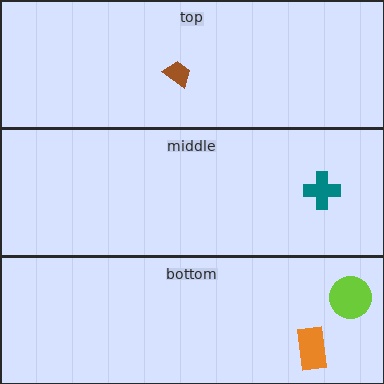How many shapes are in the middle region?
1.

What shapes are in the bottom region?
The lime circle, the orange rectangle.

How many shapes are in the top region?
1.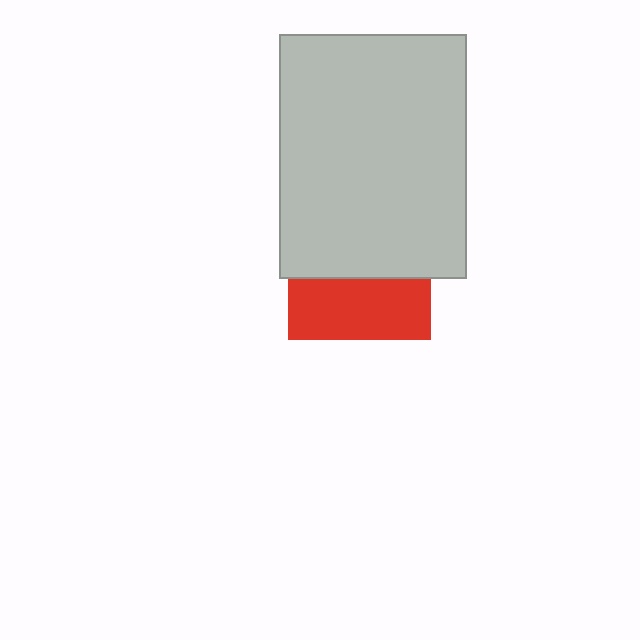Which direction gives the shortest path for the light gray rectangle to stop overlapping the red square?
Moving up gives the shortest separation.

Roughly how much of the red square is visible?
A small part of it is visible (roughly 42%).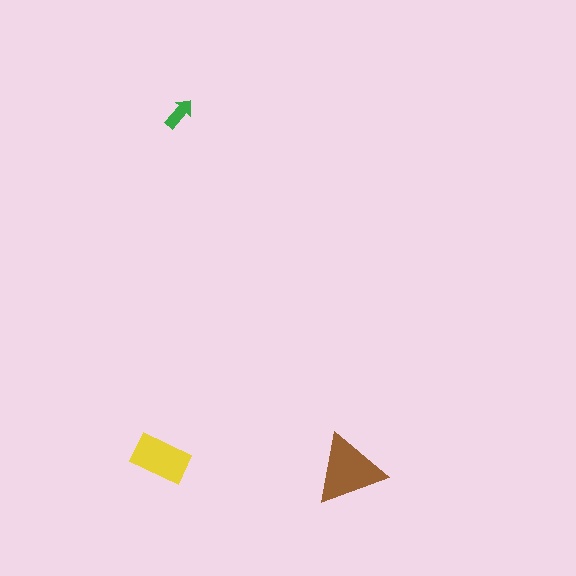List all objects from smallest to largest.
The green arrow, the yellow rectangle, the brown triangle.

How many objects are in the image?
There are 3 objects in the image.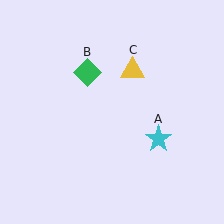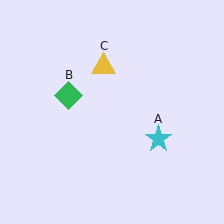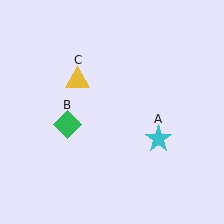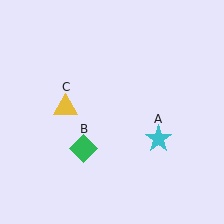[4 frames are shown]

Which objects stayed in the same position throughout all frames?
Cyan star (object A) remained stationary.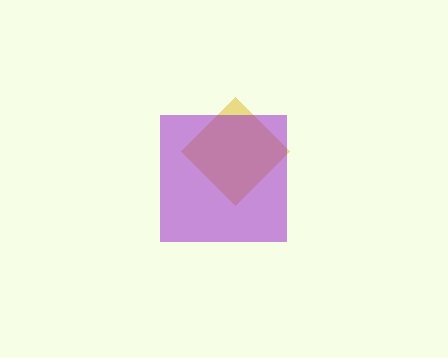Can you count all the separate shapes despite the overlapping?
Yes, there are 2 separate shapes.